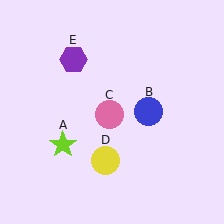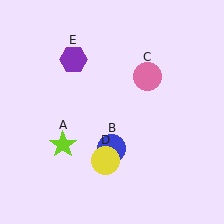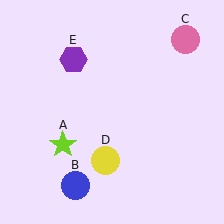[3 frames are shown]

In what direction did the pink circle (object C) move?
The pink circle (object C) moved up and to the right.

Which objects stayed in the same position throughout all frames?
Lime star (object A) and yellow circle (object D) and purple hexagon (object E) remained stationary.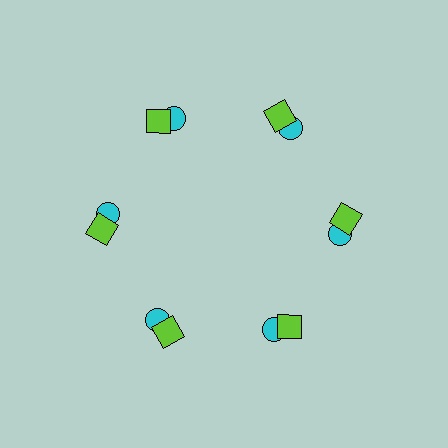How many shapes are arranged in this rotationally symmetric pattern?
There are 12 shapes, arranged in 6 groups of 2.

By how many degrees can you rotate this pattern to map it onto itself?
The pattern maps onto itself every 60 degrees of rotation.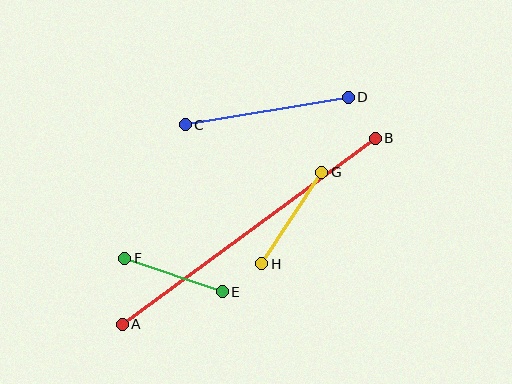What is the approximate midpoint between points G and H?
The midpoint is at approximately (292, 218) pixels.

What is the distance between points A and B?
The distance is approximately 314 pixels.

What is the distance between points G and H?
The distance is approximately 110 pixels.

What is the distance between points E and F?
The distance is approximately 103 pixels.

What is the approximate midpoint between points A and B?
The midpoint is at approximately (249, 231) pixels.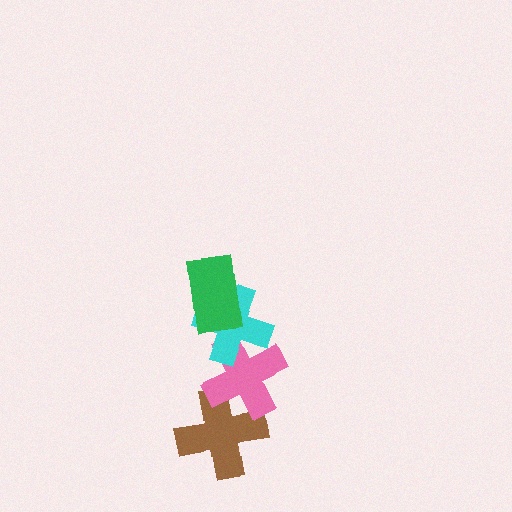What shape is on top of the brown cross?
The pink cross is on top of the brown cross.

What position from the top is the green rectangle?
The green rectangle is 1st from the top.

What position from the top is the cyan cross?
The cyan cross is 2nd from the top.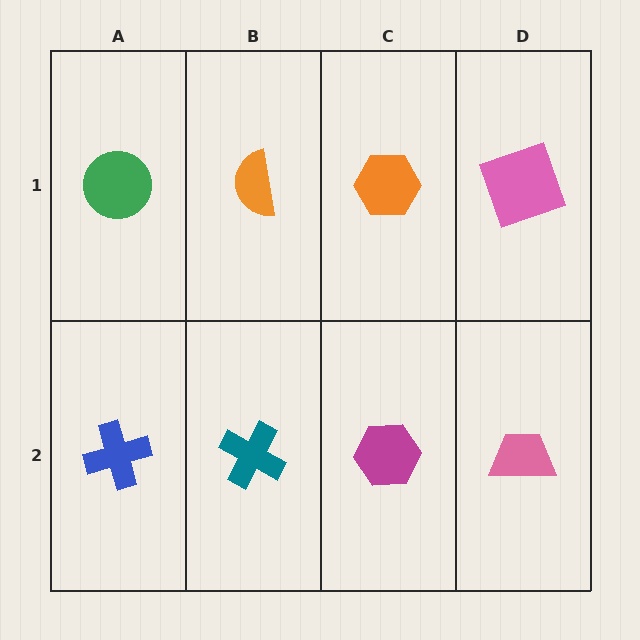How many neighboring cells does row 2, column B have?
3.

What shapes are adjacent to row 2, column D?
A pink square (row 1, column D), a magenta hexagon (row 2, column C).